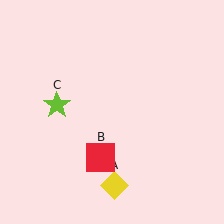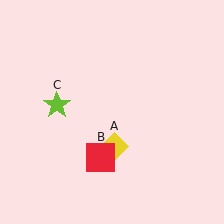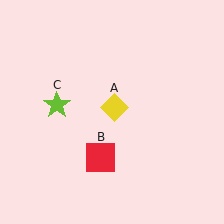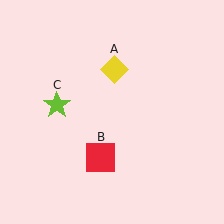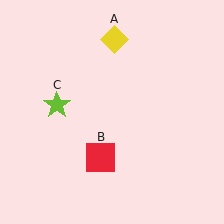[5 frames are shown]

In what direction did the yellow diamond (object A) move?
The yellow diamond (object A) moved up.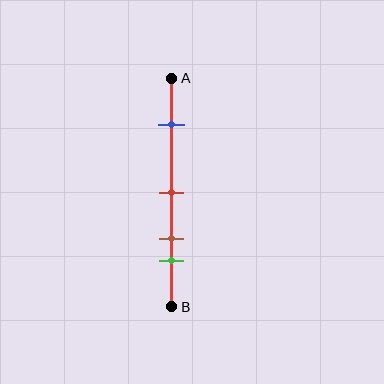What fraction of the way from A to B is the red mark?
The red mark is approximately 50% (0.5) of the way from A to B.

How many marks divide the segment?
There are 4 marks dividing the segment.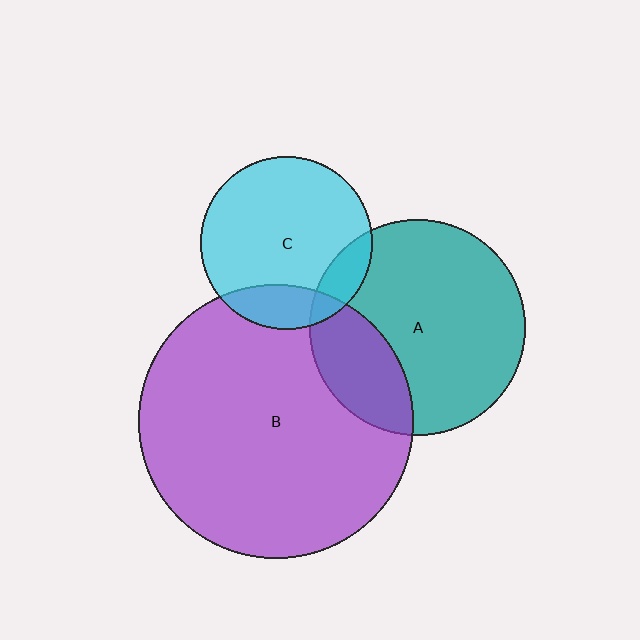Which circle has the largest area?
Circle B (purple).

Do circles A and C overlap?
Yes.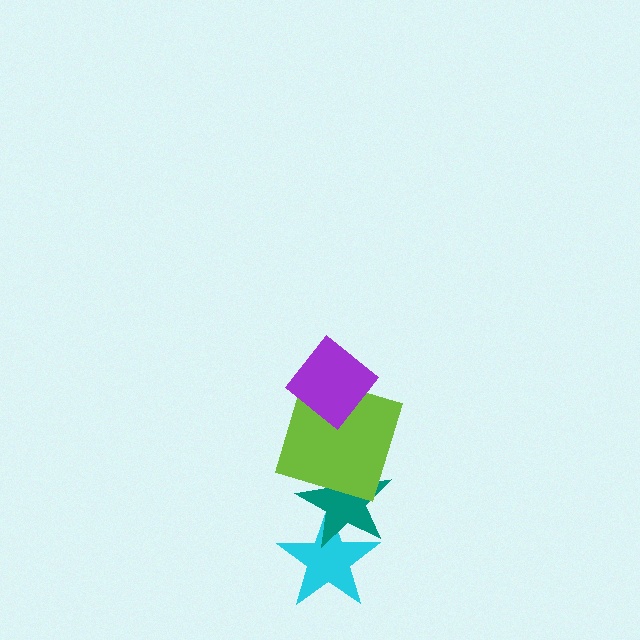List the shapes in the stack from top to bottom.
From top to bottom: the purple diamond, the lime square, the teal star, the cyan star.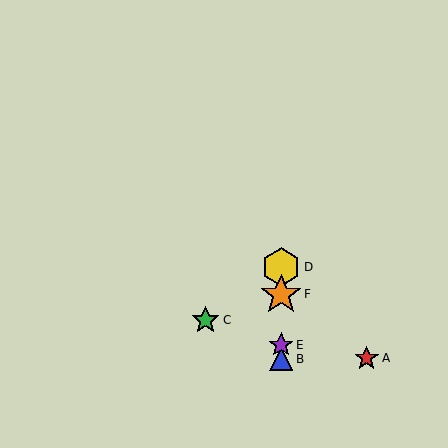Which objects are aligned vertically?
Objects B, D, E, F are aligned vertically.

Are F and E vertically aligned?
Yes, both are at x≈281.